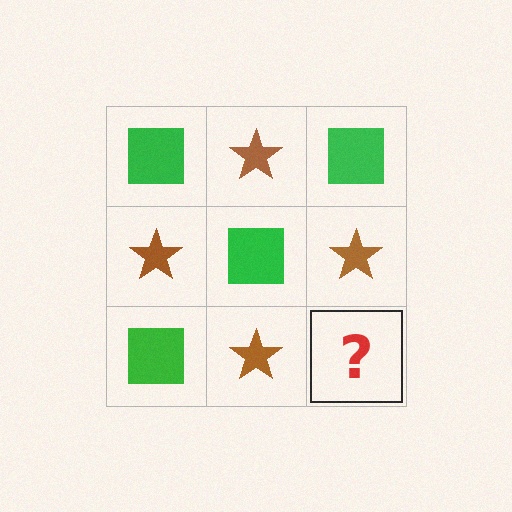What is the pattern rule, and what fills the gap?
The rule is that it alternates green square and brown star in a checkerboard pattern. The gap should be filled with a green square.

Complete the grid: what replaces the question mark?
The question mark should be replaced with a green square.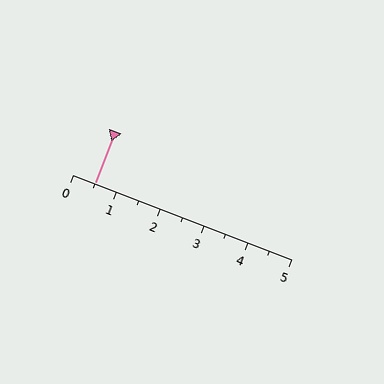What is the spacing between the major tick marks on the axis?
The major ticks are spaced 1 apart.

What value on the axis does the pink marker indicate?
The marker indicates approximately 0.5.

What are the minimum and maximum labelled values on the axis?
The axis runs from 0 to 5.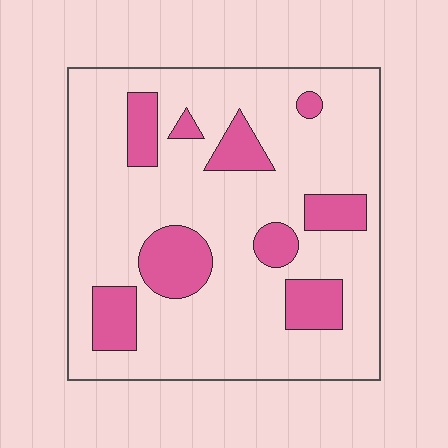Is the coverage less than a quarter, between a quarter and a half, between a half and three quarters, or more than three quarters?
Less than a quarter.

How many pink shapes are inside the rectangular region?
9.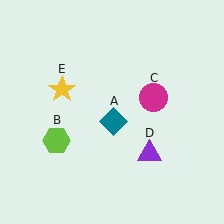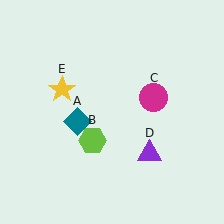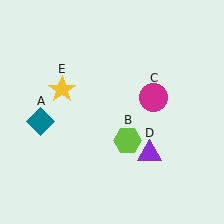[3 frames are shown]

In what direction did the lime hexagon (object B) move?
The lime hexagon (object B) moved right.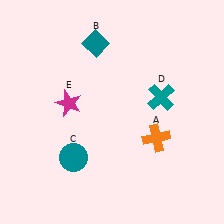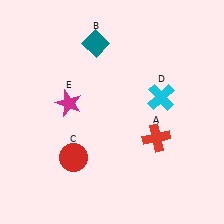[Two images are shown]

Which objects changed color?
A changed from orange to red. C changed from teal to red. D changed from teal to cyan.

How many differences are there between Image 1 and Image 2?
There are 3 differences between the two images.